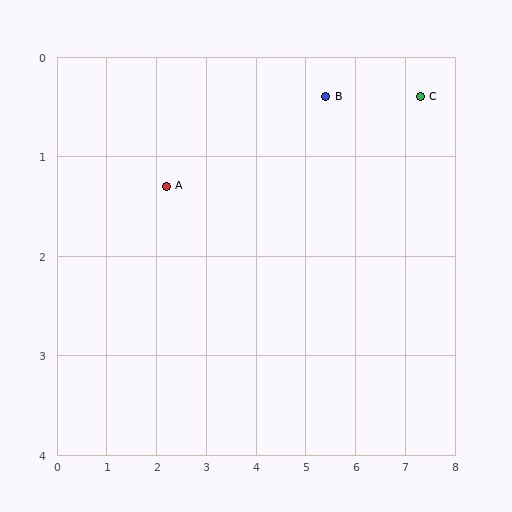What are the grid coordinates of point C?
Point C is at approximately (7.3, 0.4).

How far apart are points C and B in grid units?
Points C and B are about 1.9 grid units apart.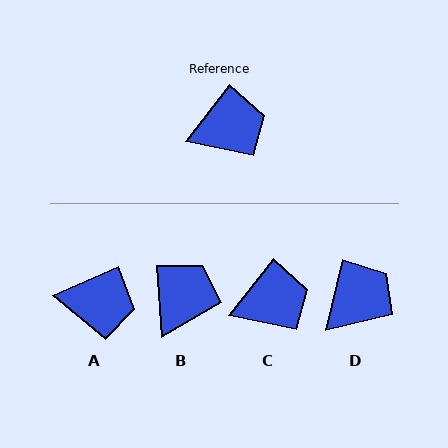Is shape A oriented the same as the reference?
No, it is off by about 29 degrees.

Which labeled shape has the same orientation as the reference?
C.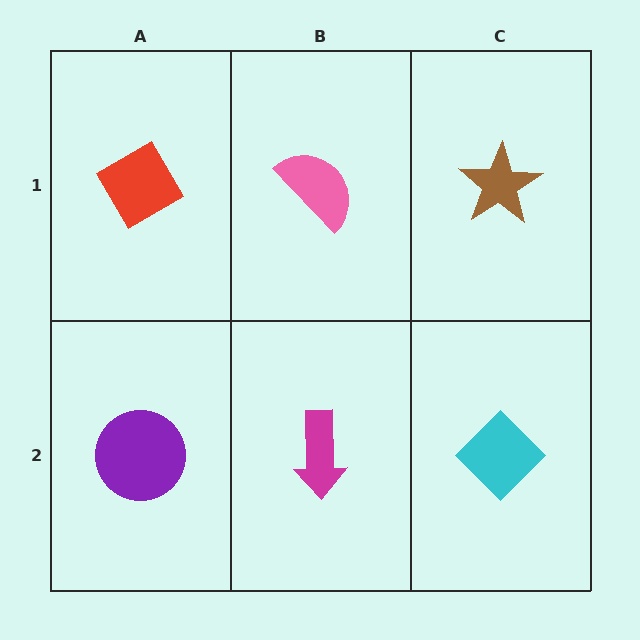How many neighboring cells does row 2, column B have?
3.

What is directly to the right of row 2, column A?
A magenta arrow.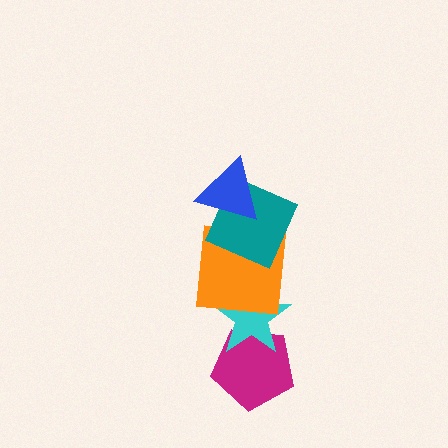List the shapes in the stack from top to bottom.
From top to bottom: the blue triangle, the teal square, the orange square, the cyan star, the magenta pentagon.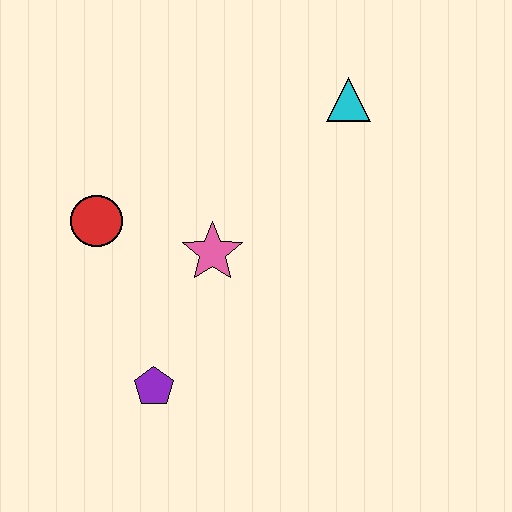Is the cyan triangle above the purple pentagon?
Yes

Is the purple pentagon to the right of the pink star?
No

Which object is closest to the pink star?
The red circle is closest to the pink star.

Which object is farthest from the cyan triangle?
The purple pentagon is farthest from the cyan triangle.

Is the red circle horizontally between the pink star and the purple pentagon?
No